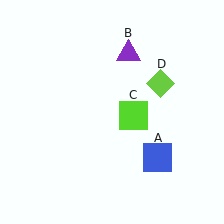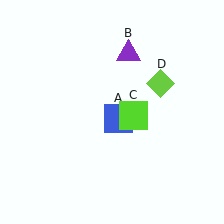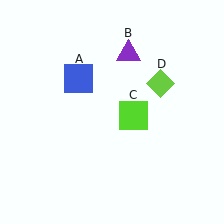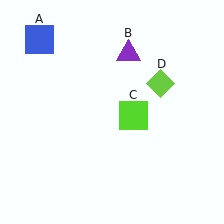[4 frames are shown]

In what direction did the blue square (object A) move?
The blue square (object A) moved up and to the left.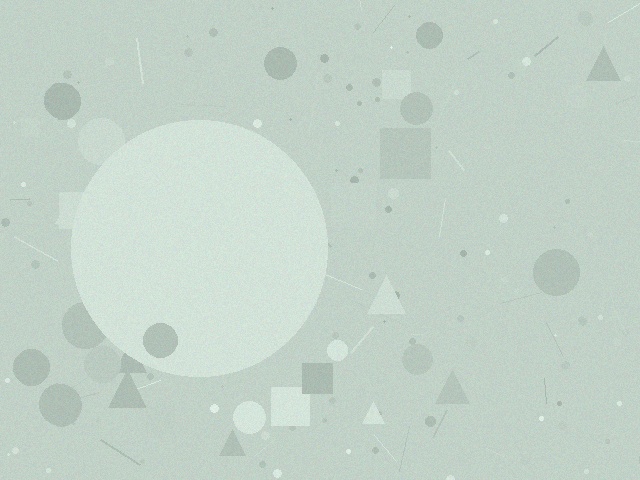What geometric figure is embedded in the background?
A circle is embedded in the background.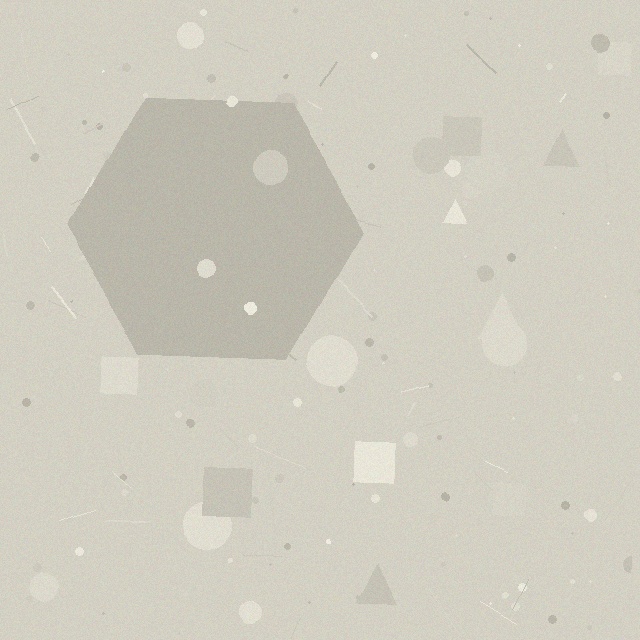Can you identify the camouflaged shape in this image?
The camouflaged shape is a hexagon.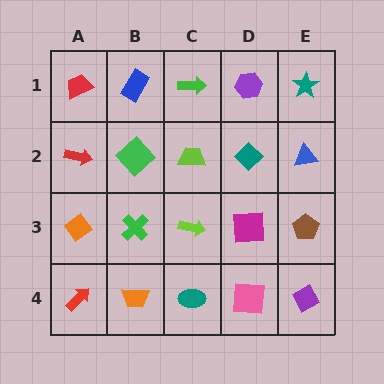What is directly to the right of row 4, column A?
An orange trapezoid.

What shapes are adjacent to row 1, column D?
A teal diamond (row 2, column D), a green arrow (row 1, column C), a teal star (row 1, column E).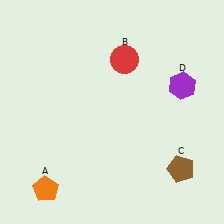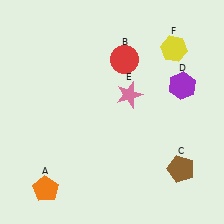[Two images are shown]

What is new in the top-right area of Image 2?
A yellow hexagon (F) was added in the top-right area of Image 2.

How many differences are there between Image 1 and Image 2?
There are 2 differences between the two images.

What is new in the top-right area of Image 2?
A pink star (E) was added in the top-right area of Image 2.